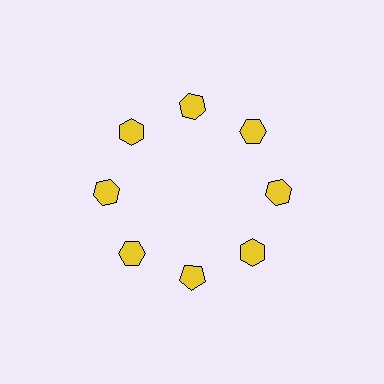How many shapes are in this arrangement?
There are 8 shapes arranged in a ring pattern.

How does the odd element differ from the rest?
It has a different shape: pentagon instead of hexagon.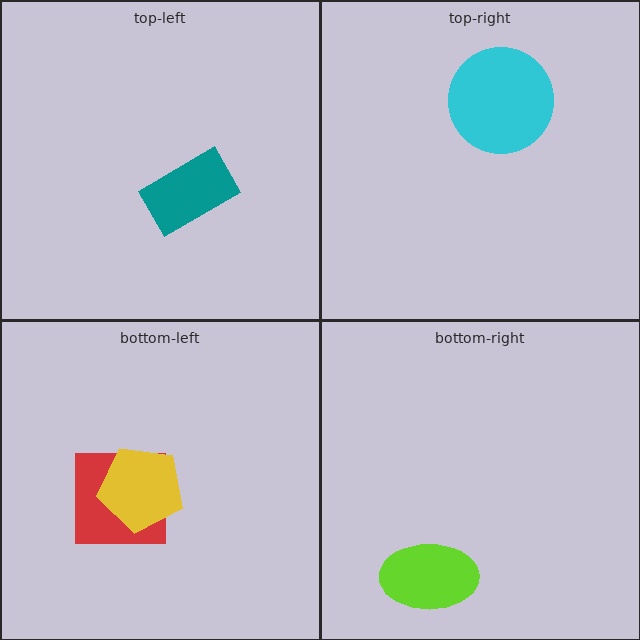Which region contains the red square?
The bottom-left region.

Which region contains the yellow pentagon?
The bottom-left region.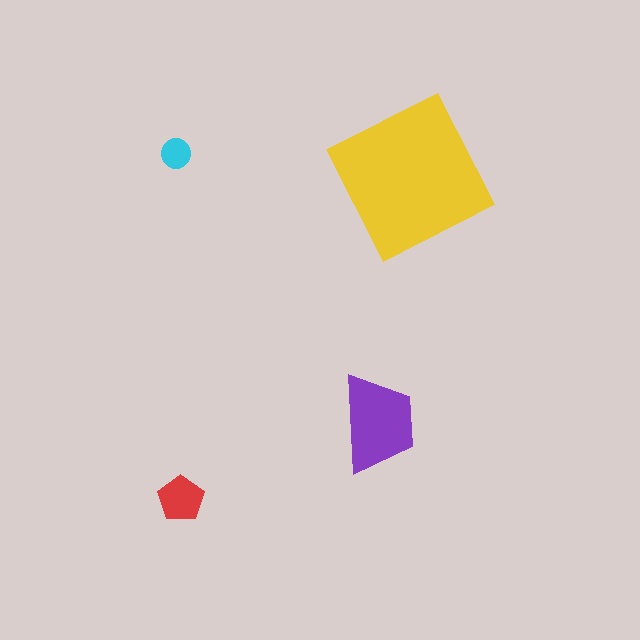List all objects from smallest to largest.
The cyan circle, the red pentagon, the purple trapezoid, the yellow square.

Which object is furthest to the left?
The cyan circle is leftmost.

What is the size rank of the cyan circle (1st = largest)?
4th.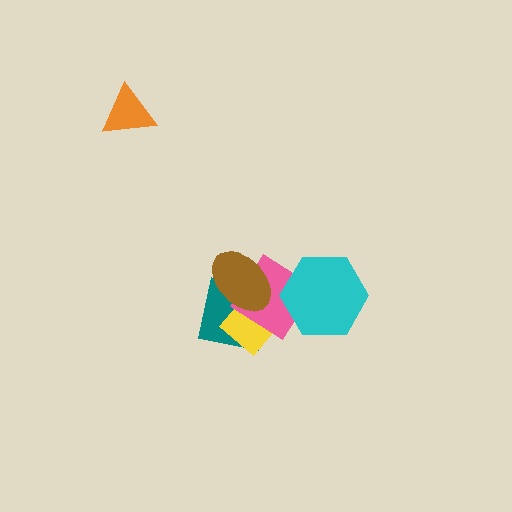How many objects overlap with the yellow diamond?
3 objects overlap with the yellow diamond.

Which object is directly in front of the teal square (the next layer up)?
The yellow diamond is directly in front of the teal square.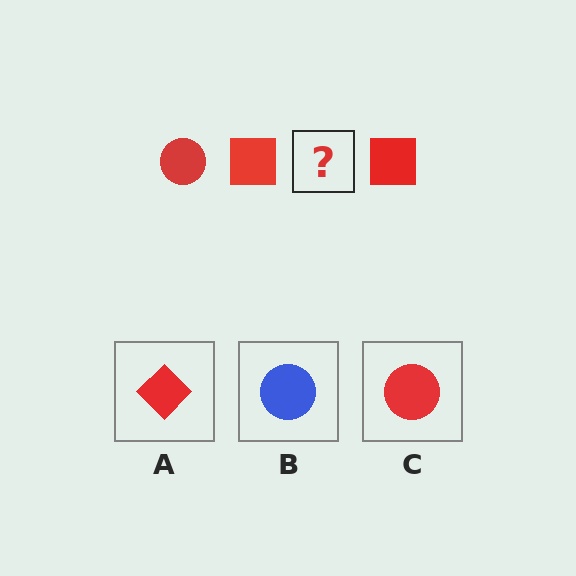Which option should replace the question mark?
Option C.